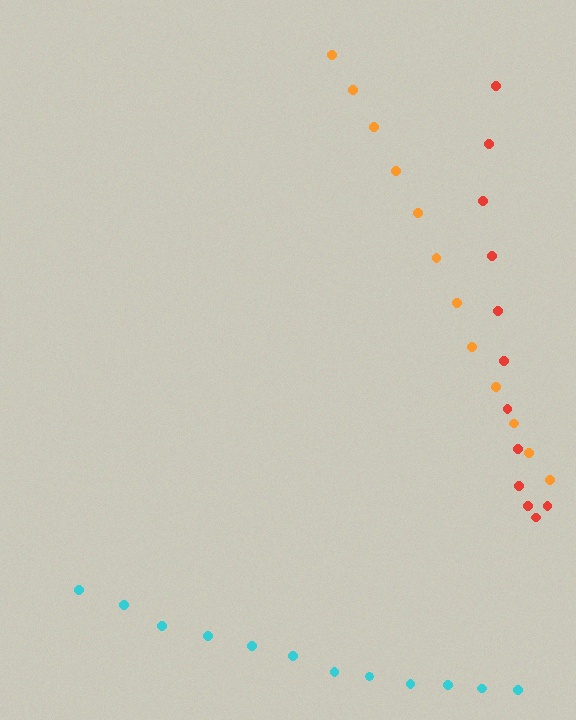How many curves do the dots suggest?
There are 3 distinct paths.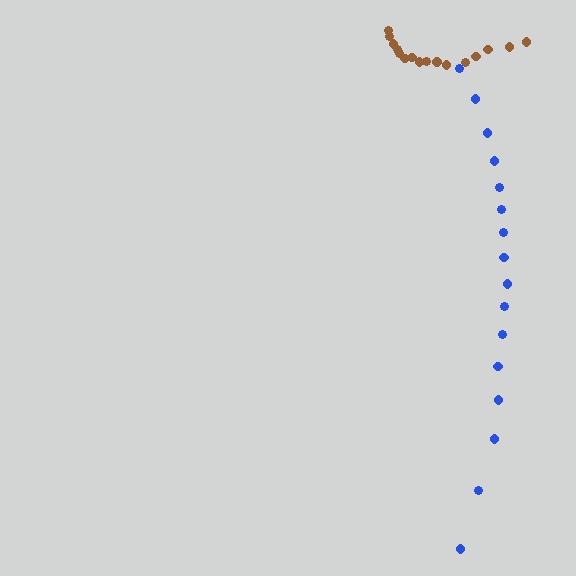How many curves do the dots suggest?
There are 2 distinct paths.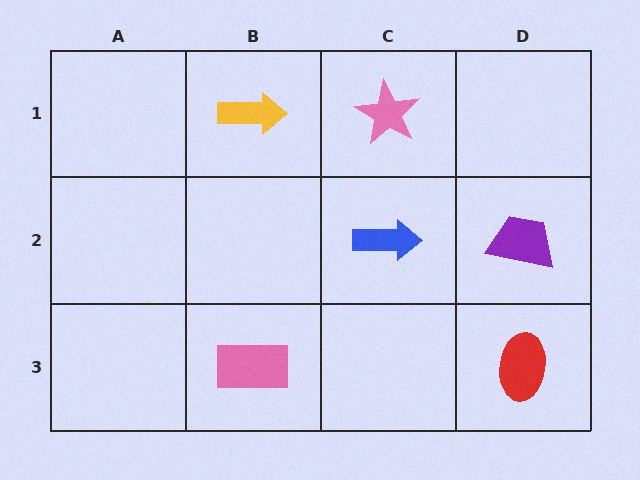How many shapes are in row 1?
2 shapes.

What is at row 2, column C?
A blue arrow.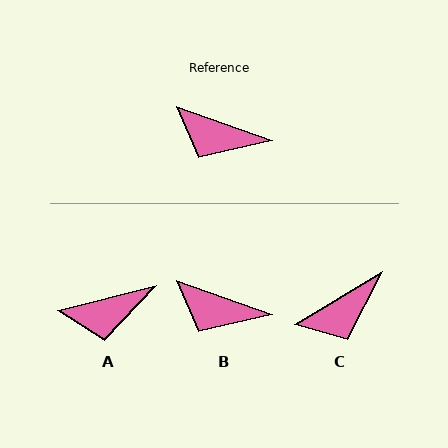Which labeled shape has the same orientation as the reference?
B.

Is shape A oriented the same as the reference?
No, it is off by about 33 degrees.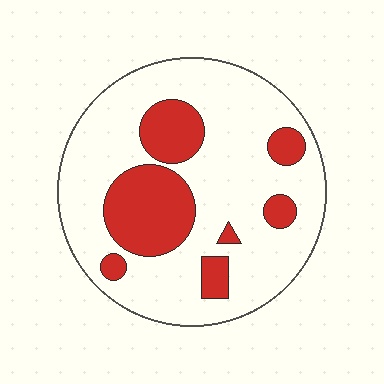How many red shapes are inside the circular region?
7.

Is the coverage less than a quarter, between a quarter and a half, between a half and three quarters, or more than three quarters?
Between a quarter and a half.